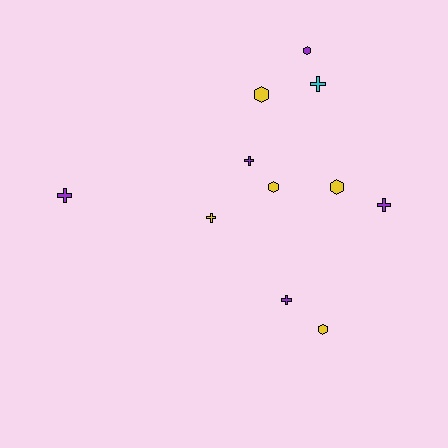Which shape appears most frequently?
Cross, with 6 objects.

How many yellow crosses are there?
There is 1 yellow cross.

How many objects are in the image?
There are 11 objects.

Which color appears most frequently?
Yellow, with 5 objects.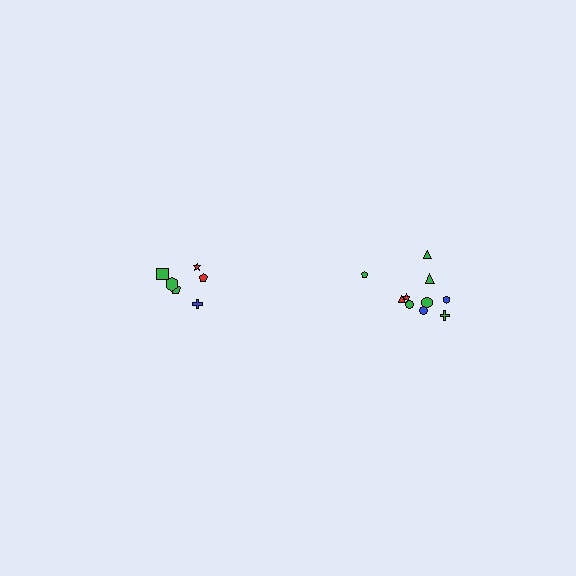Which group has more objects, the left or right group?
The right group.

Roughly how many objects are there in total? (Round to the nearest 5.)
Roughly 15 objects in total.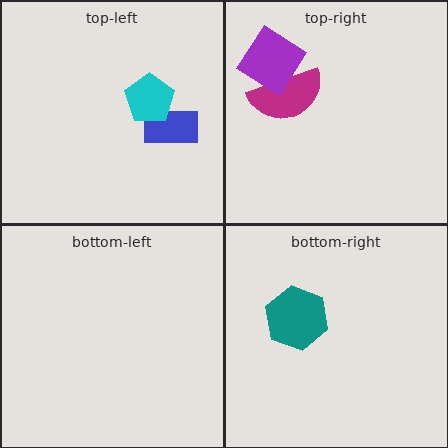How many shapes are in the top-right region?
2.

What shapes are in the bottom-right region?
The teal hexagon.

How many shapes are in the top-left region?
2.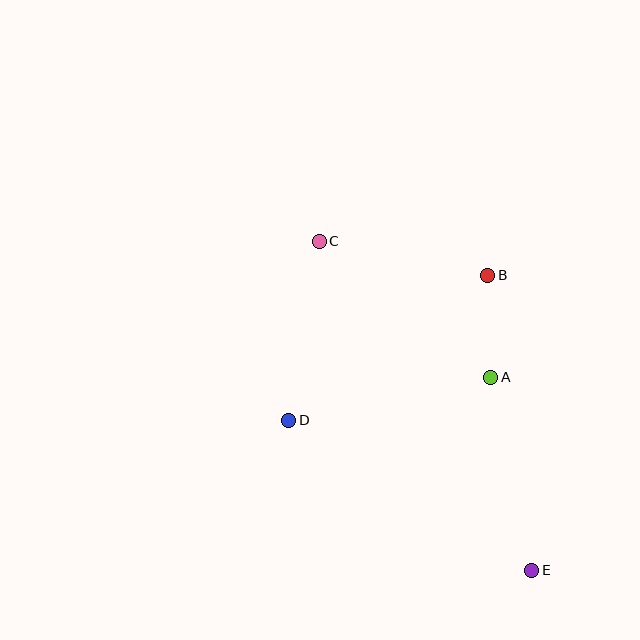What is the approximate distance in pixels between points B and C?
The distance between B and C is approximately 172 pixels.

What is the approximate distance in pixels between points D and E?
The distance between D and E is approximately 286 pixels.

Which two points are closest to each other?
Points A and B are closest to each other.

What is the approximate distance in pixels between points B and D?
The distance between B and D is approximately 246 pixels.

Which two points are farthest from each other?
Points C and E are farthest from each other.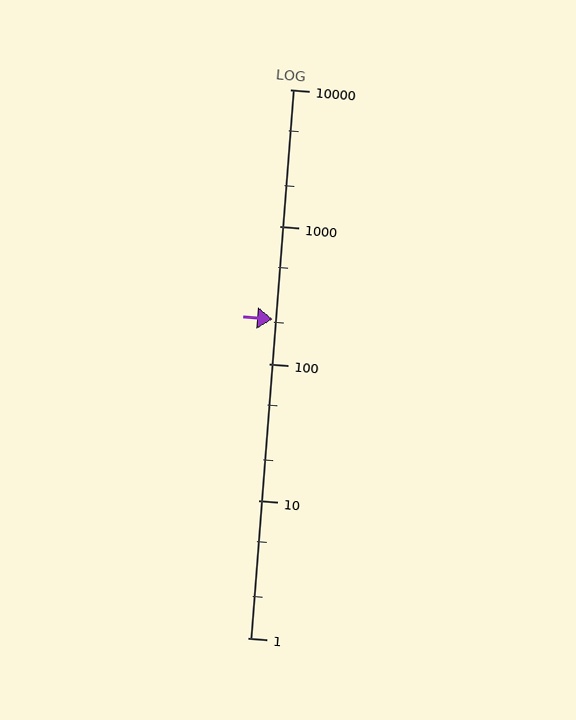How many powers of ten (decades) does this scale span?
The scale spans 4 decades, from 1 to 10000.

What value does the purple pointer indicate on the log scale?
The pointer indicates approximately 210.